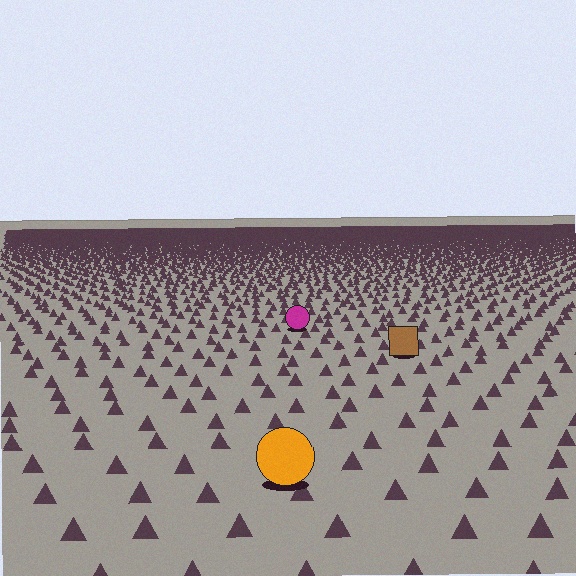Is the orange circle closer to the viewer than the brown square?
Yes. The orange circle is closer — you can tell from the texture gradient: the ground texture is coarser near it.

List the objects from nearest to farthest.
From nearest to farthest: the orange circle, the brown square, the magenta circle.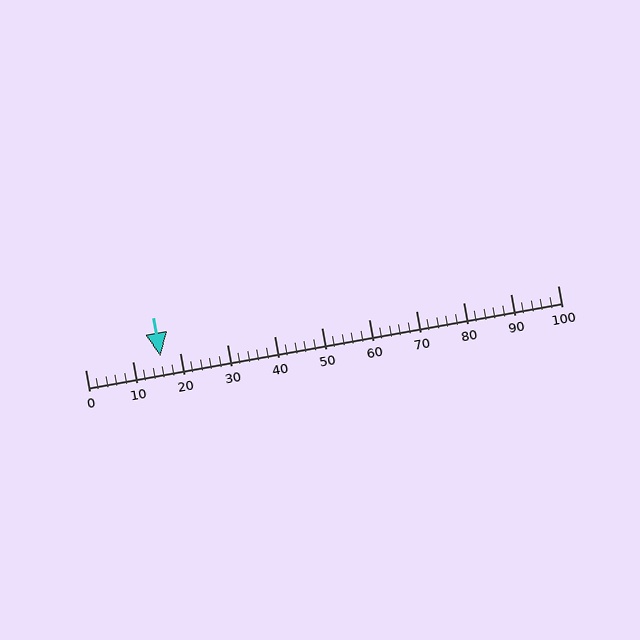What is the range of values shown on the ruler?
The ruler shows values from 0 to 100.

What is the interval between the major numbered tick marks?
The major tick marks are spaced 10 units apart.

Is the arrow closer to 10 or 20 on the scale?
The arrow is closer to 20.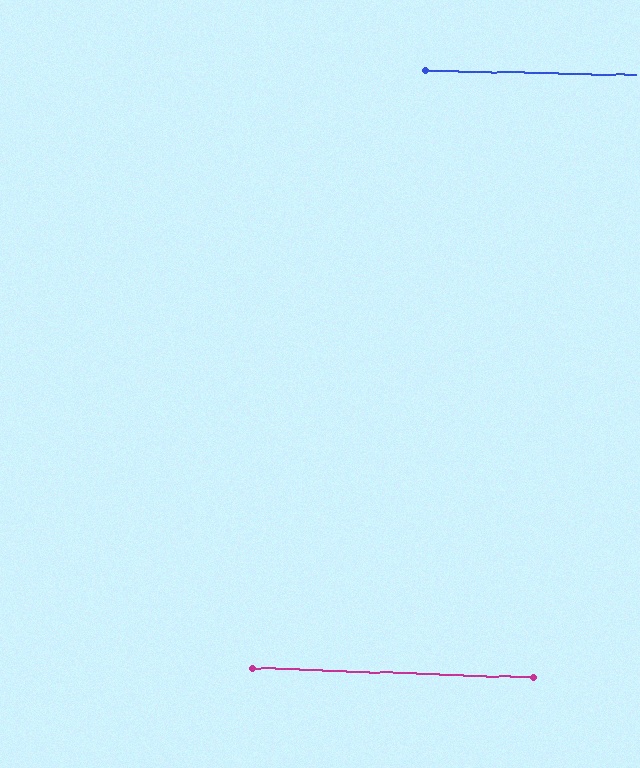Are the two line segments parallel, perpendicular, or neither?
Parallel — their directions differ by only 0.6°.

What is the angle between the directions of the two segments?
Approximately 1 degree.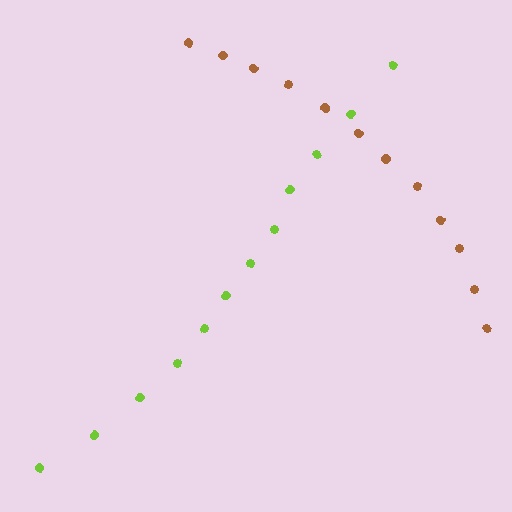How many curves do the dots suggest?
There are 2 distinct paths.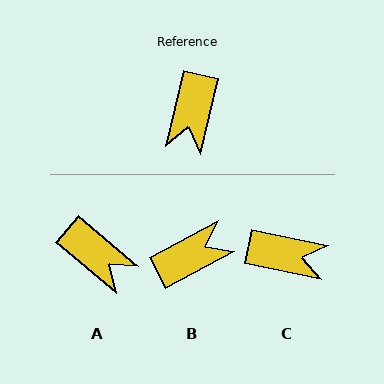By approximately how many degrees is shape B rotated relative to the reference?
Approximately 132 degrees counter-clockwise.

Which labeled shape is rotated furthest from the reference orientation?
B, about 132 degrees away.